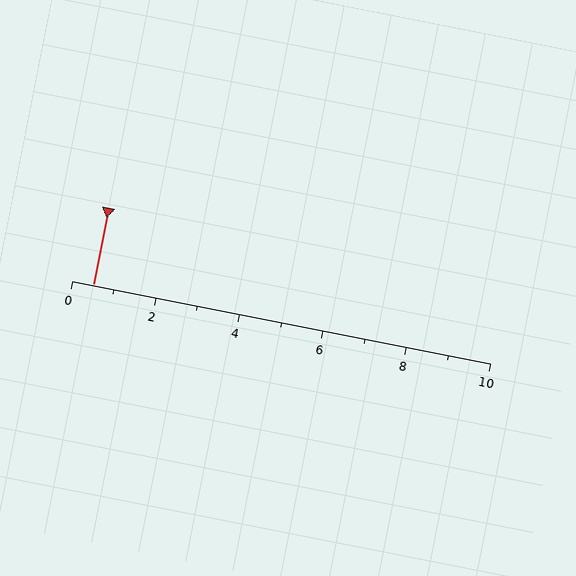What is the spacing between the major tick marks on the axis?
The major ticks are spaced 2 apart.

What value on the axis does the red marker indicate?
The marker indicates approximately 0.5.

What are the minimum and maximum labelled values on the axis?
The axis runs from 0 to 10.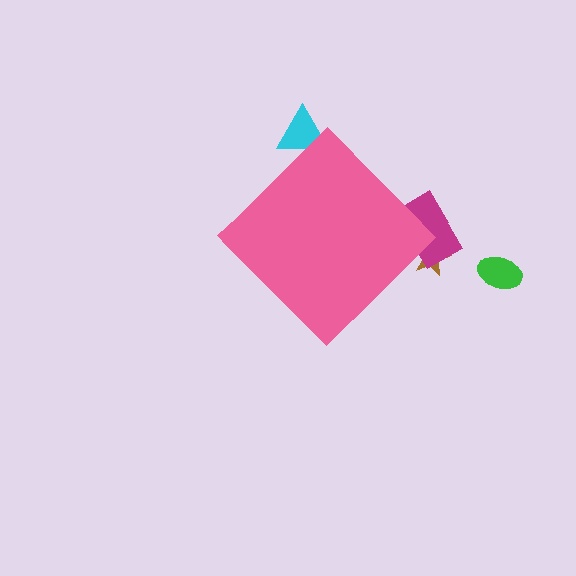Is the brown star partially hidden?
Yes, the brown star is partially hidden behind the pink diamond.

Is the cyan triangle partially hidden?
Yes, the cyan triangle is partially hidden behind the pink diamond.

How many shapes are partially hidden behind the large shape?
3 shapes are partially hidden.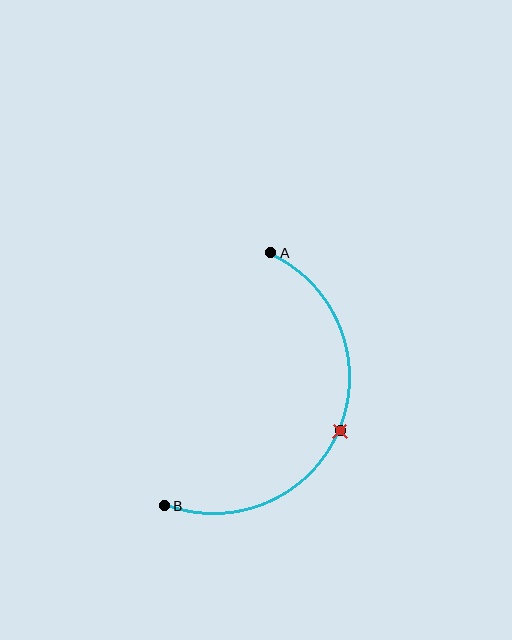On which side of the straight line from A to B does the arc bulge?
The arc bulges to the right of the straight line connecting A and B.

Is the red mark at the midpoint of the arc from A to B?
Yes. The red mark lies on the arc at equal arc-length from both A and B — it is the arc midpoint.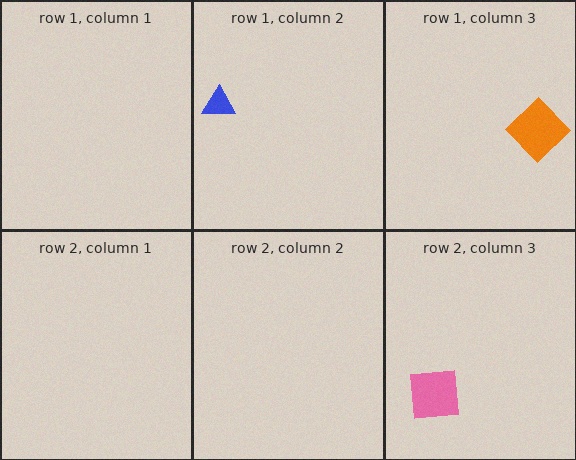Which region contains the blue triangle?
The row 1, column 2 region.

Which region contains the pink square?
The row 2, column 3 region.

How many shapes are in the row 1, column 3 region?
1.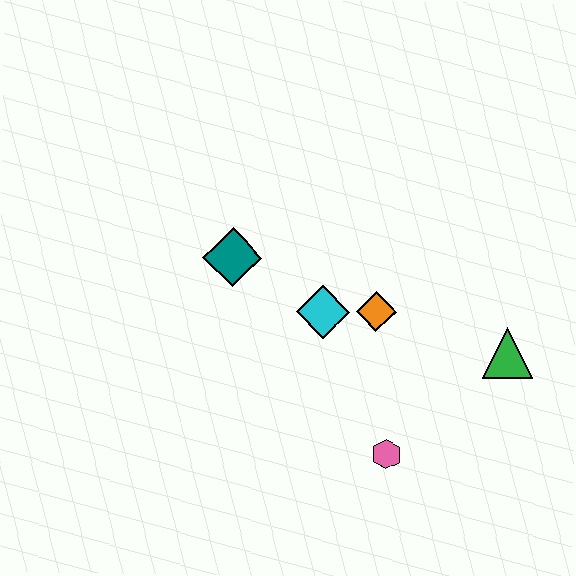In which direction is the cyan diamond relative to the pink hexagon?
The cyan diamond is above the pink hexagon.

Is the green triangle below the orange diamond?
Yes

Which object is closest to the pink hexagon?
The orange diamond is closest to the pink hexagon.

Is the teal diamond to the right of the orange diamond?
No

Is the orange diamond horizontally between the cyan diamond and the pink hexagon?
Yes